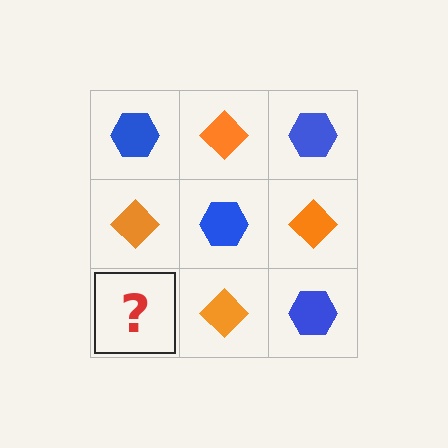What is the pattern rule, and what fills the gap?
The rule is that it alternates blue hexagon and orange diamond in a checkerboard pattern. The gap should be filled with a blue hexagon.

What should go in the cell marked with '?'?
The missing cell should contain a blue hexagon.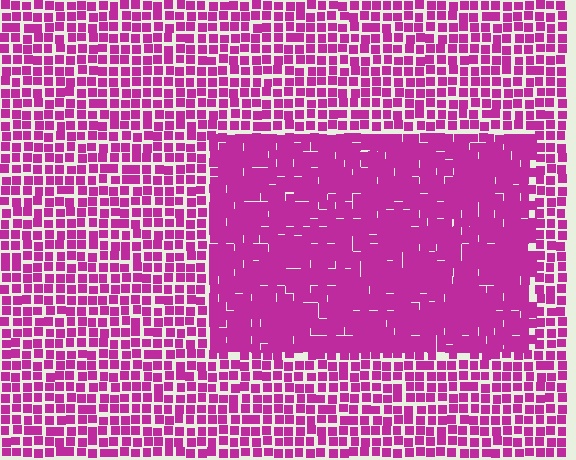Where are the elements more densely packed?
The elements are more densely packed inside the rectangle boundary.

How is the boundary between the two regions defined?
The boundary is defined by a change in element density (approximately 1.7x ratio). All elements are the same color, size, and shape.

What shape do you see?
I see a rectangle.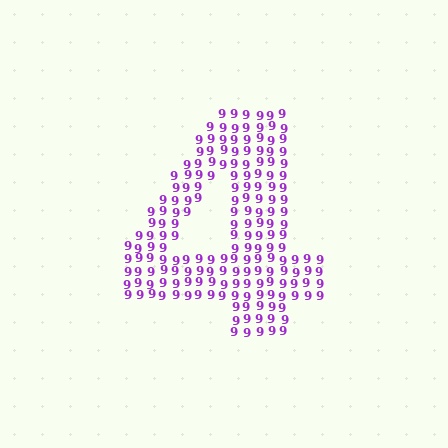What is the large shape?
The large shape is the digit 4.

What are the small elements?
The small elements are digit 9's.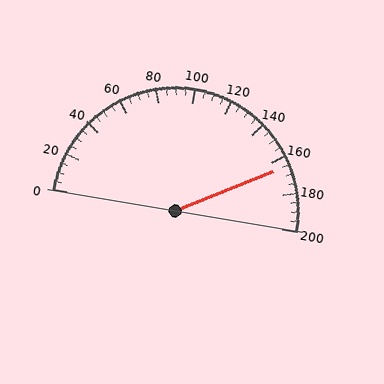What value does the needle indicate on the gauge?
The needle indicates approximately 165.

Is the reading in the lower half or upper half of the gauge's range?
The reading is in the upper half of the range (0 to 200).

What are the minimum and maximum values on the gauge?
The gauge ranges from 0 to 200.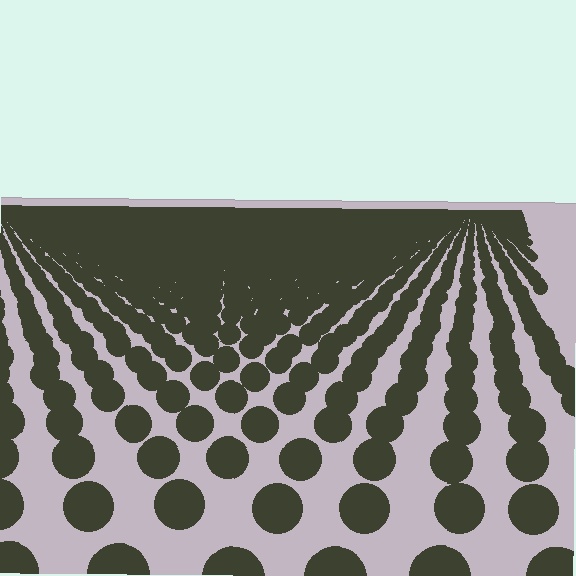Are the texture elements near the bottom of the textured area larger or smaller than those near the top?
Larger. Near the bottom, elements are closer to the viewer and appear at a bigger on-screen size.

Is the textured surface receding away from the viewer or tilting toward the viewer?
The surface is receding away from the viewer. Texture elements get smaller and denser toward the top.